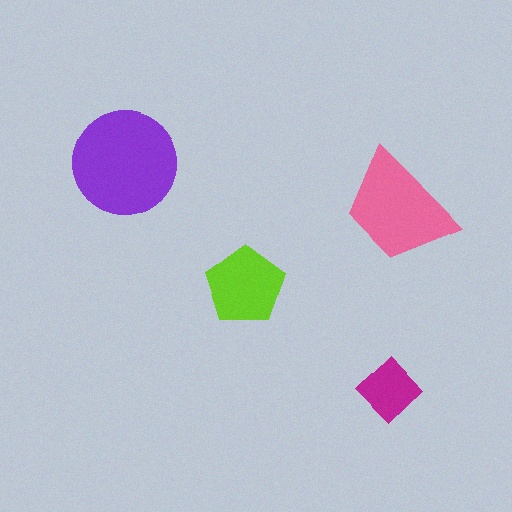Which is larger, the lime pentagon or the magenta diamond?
The lime pentagon.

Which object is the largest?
The purple circle.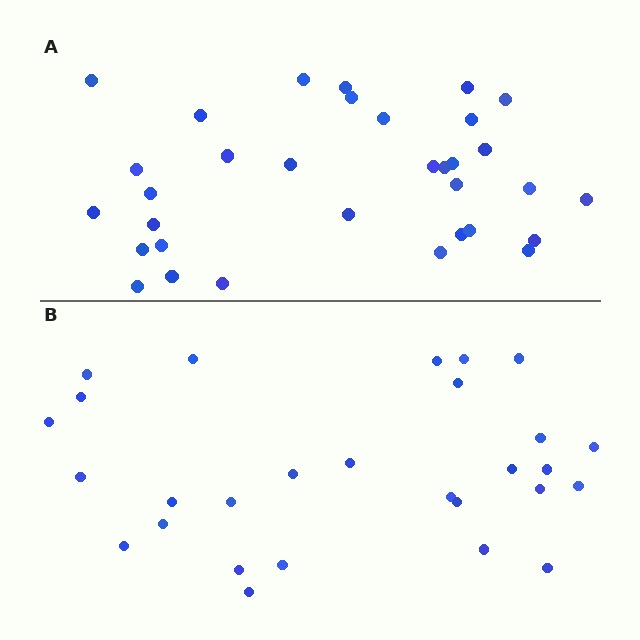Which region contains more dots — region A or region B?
Region A (the top region) has more dots.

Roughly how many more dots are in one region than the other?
Region A has about 5 more dots than region B.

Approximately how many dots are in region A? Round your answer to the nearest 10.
About 30 dots. (The exact count is 33, which rounds to 30.)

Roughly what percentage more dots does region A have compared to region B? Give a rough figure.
About 20% more.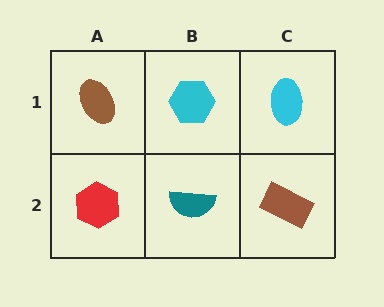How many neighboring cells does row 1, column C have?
2.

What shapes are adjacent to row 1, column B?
A teal semicircle (row 2, column B), a brown ellipse (row 1, column A), a cyan ellipse (row 1, column C).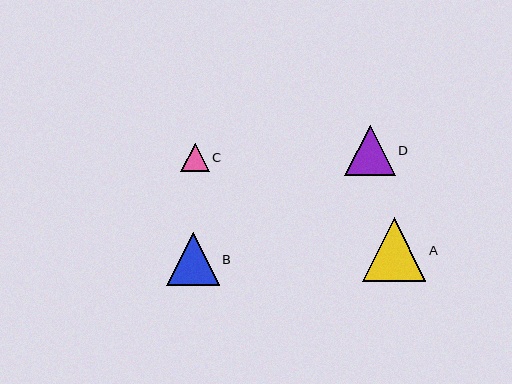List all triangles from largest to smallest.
From largest to smallest: A, B, D, C.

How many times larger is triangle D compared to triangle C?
Triangle D is approximately 1.8 times the size of triangle C.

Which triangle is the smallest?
Triangle C is the smallest with a size of approximately 28 pixels.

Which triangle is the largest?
Triangle A is the largest with a size of approximately 63 pixels.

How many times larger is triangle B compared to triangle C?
Triangle B is approximately 1.9 times the size of triangle C.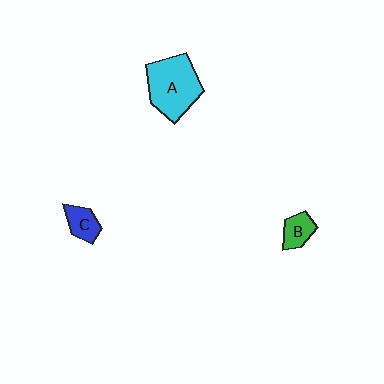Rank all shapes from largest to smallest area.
From largest to smallest: A (cyan), C (blue), B (green).